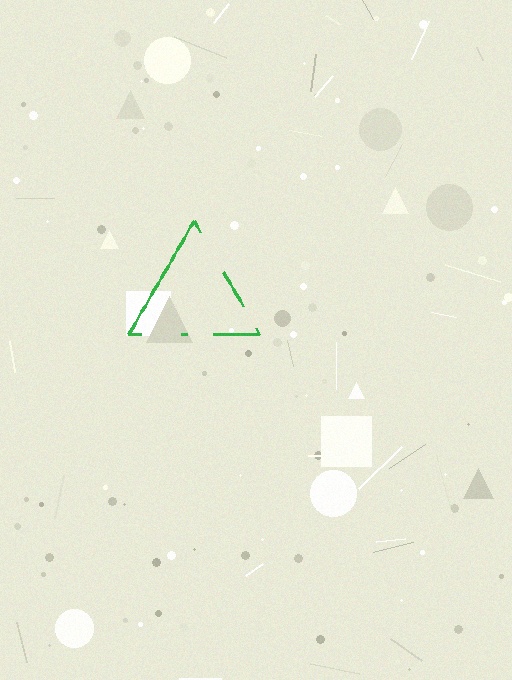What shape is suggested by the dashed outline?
The dashed outline suggests a triangle.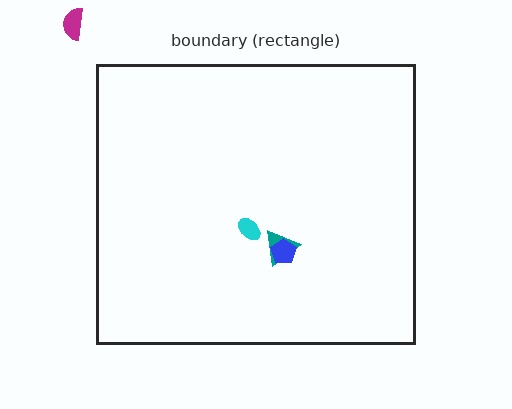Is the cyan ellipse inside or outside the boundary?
Inside.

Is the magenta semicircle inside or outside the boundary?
Outside.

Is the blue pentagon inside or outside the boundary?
Inside.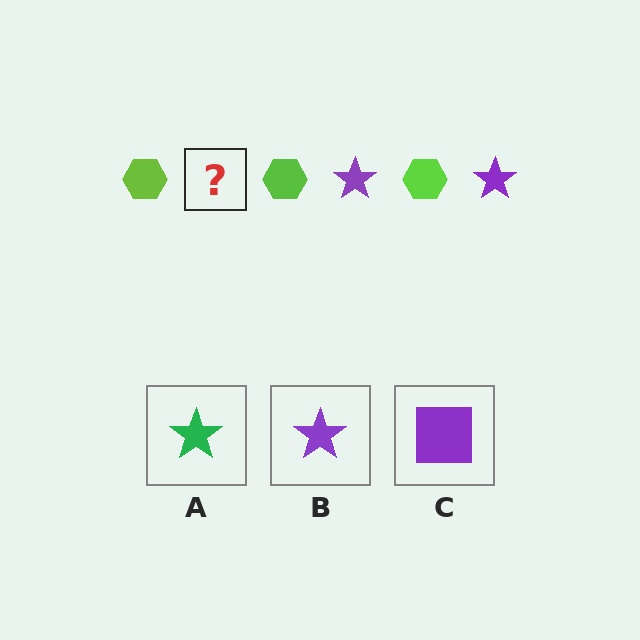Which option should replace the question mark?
Option B.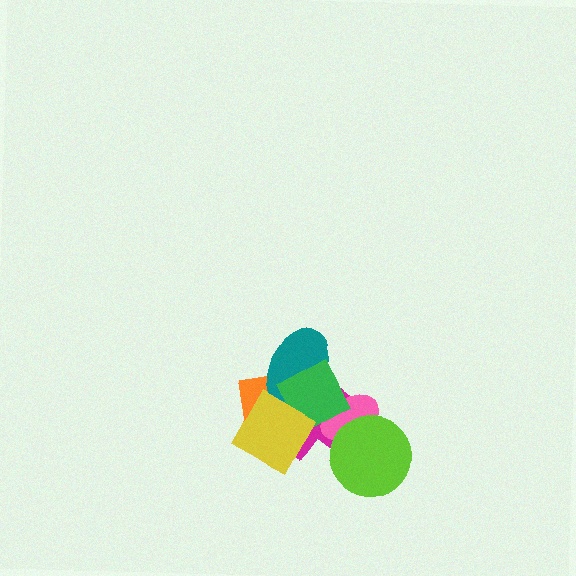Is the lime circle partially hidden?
No, no other shape covers it.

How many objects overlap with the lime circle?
2 objects overlap with the lime circle.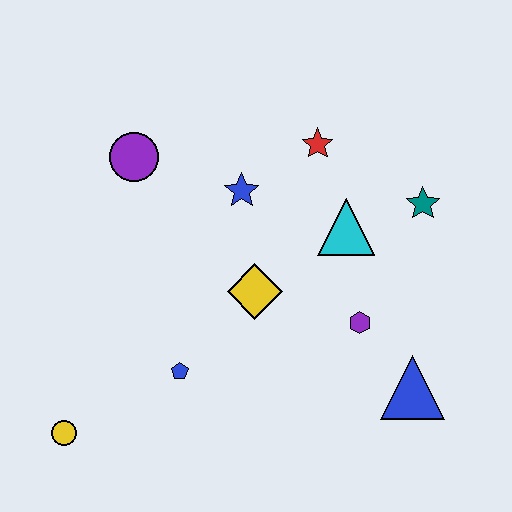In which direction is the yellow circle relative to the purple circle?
The yellow circle is below the purple circle.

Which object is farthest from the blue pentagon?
The teal star is farthest from the blue pentagon.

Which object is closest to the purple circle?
The blue star is closest to the purple circle.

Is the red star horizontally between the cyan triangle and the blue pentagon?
Yes